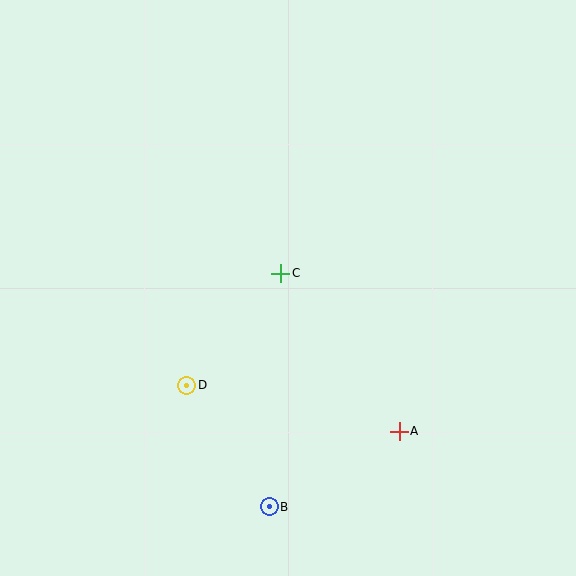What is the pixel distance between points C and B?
The distance between C and B is 234 pixels.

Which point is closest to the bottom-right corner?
Point A is closest to the bottom-right corner.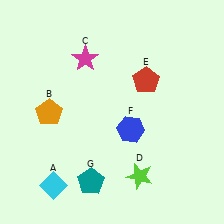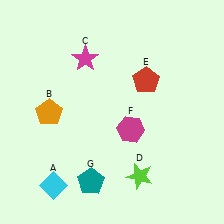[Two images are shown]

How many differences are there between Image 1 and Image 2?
There is 1 difference between the two images.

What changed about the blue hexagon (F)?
In Image 1, F is blue. In Image 2, it changed to magenta.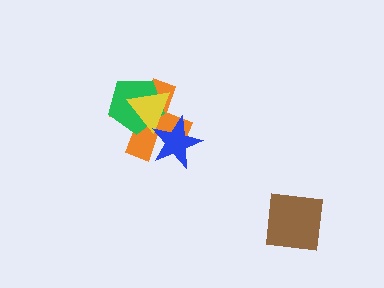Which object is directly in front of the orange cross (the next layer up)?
The green pentagon is directly in front of the orange cross.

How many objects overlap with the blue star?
2 objects overlap with the blue star.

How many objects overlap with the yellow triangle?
3 objects overlap with the yellow triangle.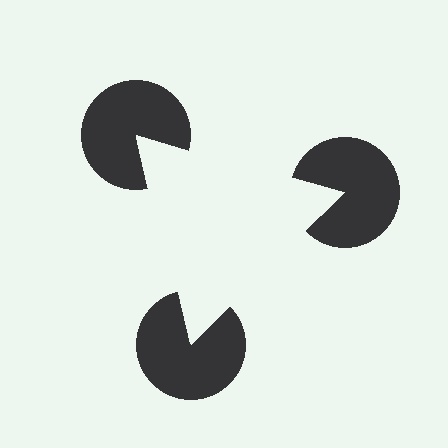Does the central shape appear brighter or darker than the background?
It typically appears slightly brighter than the background, even though no actual brightness change is drawn.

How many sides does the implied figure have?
3 sides.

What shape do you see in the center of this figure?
An illusory triangle — its edges are inferred from the aligned wedge cuts in the pac-man discs, not physically drawn.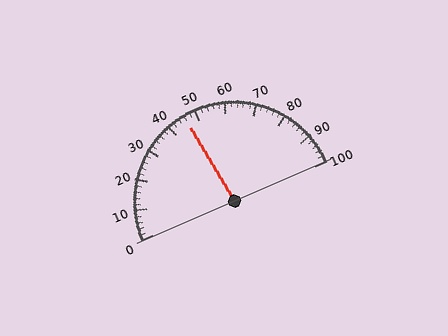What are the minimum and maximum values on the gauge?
The gauge ranges from 0 to 100.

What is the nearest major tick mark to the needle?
The nearest major tick mark is 50.